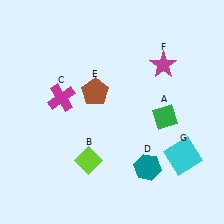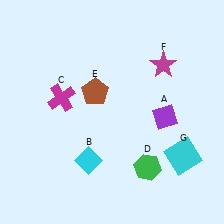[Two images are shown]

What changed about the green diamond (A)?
In Image 1, A is green. In Image 2, it changed to purple.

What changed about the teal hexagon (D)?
In Image 1, D is teal. In Image 2, it changed to green.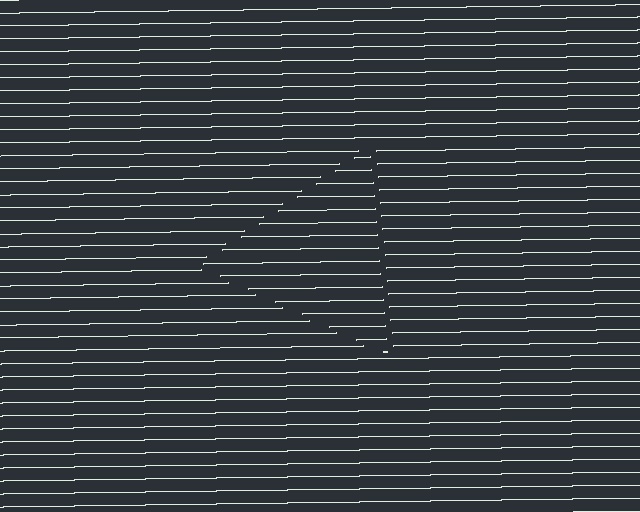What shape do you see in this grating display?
An illusory triangle. The interior of the shape contains the same grating, shifted by half a period — the contour is defined by the phase discontinuity where line-ends from the inner and outer gratings abut.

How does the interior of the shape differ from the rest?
The interior of the shape contains the same grating, shifted by half a period — the contour is defined by the phase discontinuity where line-ends from the inner and outer gratings abut.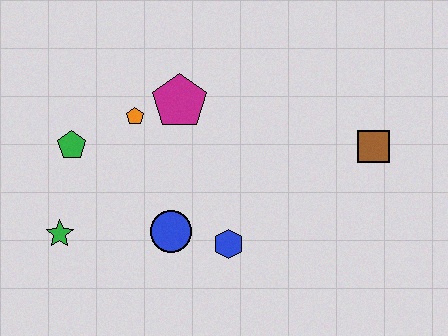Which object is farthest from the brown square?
The green star is farthest from the brown square.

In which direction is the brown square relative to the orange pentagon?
The brown square is to the right of the orange pentagon.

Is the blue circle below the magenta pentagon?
Yes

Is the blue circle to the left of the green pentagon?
No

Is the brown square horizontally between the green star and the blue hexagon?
No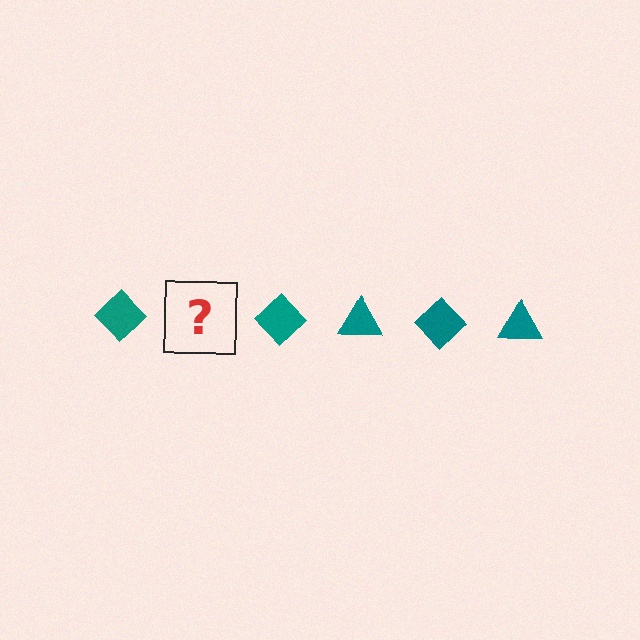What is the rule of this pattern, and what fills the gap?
The rule is that the pattern cycles through diamond, triangle shapes in teal. The gap should be filled with a teal triangle.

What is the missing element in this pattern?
The missing element is a teal triangle.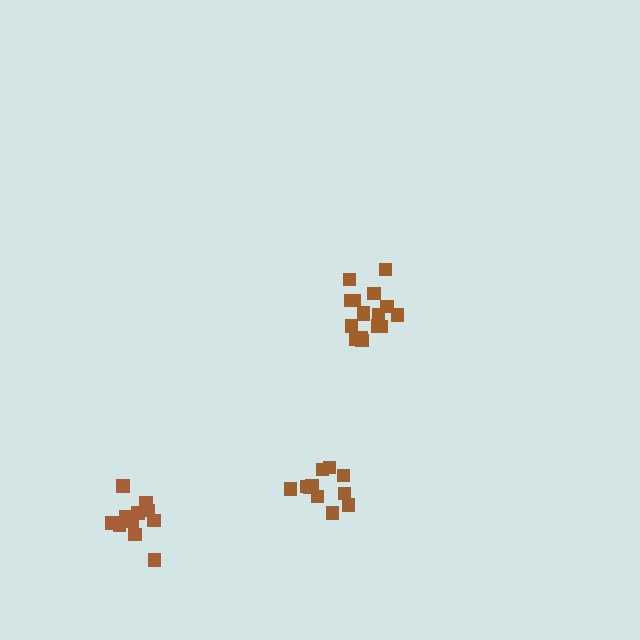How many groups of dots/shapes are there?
There are 3 groups.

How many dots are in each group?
Group 1: 11 dots, Group 2: 17 dots, Group 3: 13 dots (41 total).